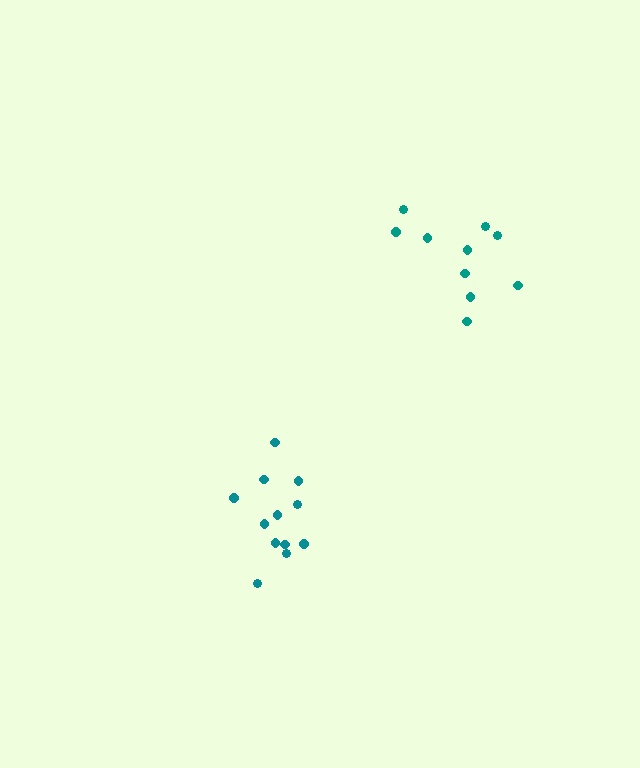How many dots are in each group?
Group 1: 10 dots, Group 2: 12 dots (22 total).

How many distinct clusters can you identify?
There are 2 distinct clusters.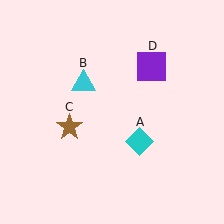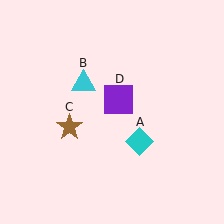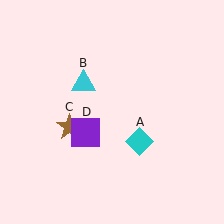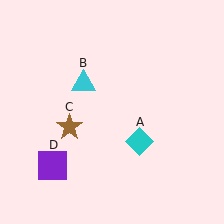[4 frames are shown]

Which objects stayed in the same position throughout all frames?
Cyan diamond (object A) and cyan triangle (object B) and brown star (object C) remained stationary.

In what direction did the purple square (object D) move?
The purple square (object D) moved down and to the left.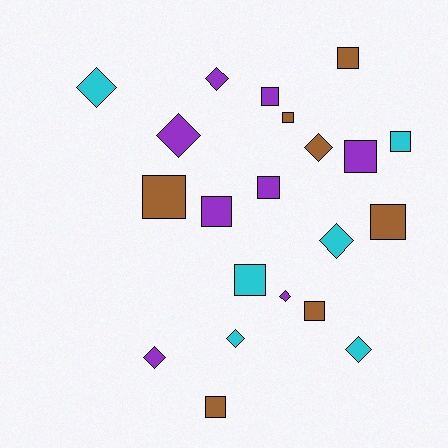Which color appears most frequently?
Purple, with 8 objects.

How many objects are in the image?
There are 21 objects.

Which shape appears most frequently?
Square, with 12 objects.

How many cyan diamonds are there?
There are 4 cyan diamonds.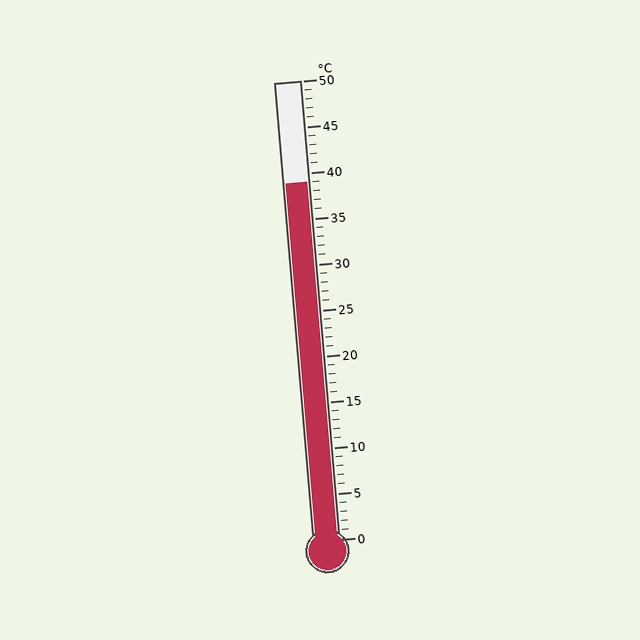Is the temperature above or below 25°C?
The temperature is above 25°C.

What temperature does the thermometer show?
The thermometer shows approximately 39°C.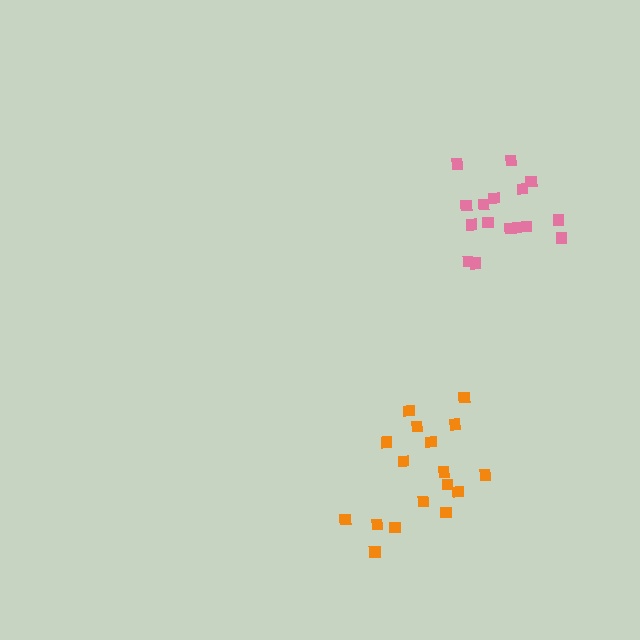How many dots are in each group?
Group 1: 16 dots, Group 2: 17 dots (33 total).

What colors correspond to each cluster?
The clusters are colored: pink, orange.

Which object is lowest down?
The orange cluster is bottommost.